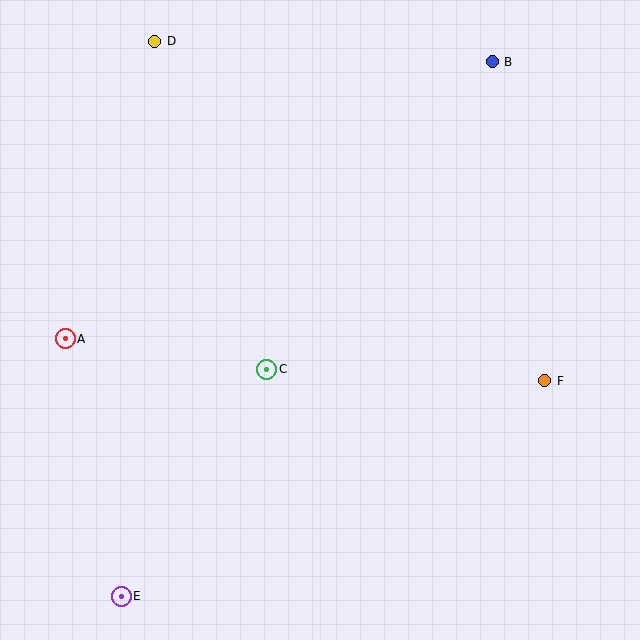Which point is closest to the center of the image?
Point C at (267, 369) is closest to the center.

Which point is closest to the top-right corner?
Point B is closest to the top-right corner.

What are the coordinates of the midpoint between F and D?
The midpoint between F and D is at (350, 211).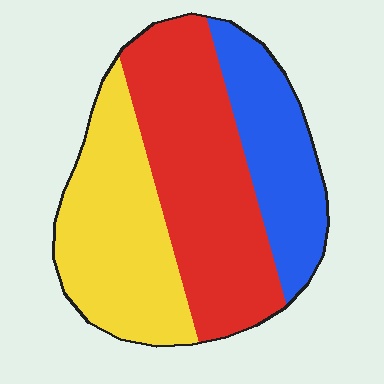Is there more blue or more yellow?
Yellow.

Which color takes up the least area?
Blue, at roughly 25%.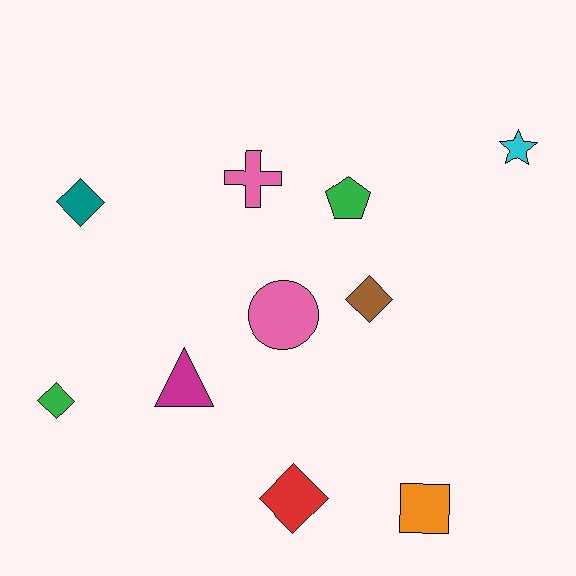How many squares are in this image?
There is 1 square.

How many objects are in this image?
There are 10 objects.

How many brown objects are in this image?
There is 1 brown object.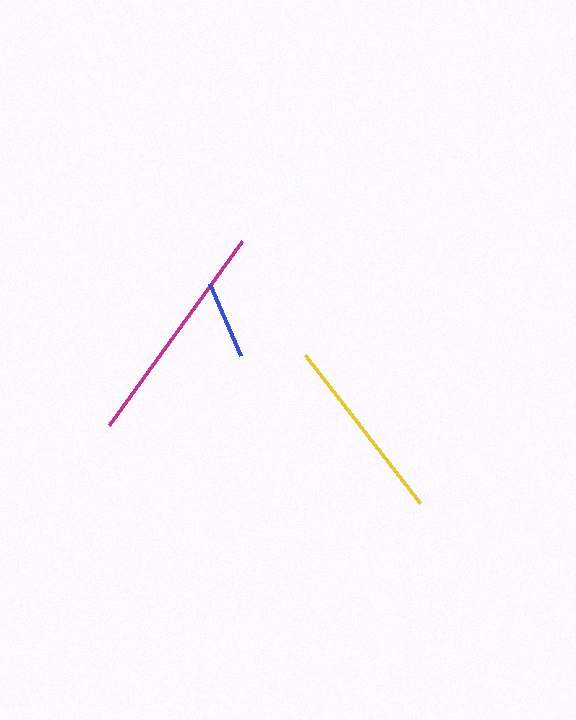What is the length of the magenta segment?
The magenta segment is approximately 227 pixels long.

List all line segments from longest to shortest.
From longest to shortest: magenta, yellow, blue.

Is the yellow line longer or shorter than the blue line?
The yellow line is longer than the blue line.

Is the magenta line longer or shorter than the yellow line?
The magenta line is longer than the yellow line.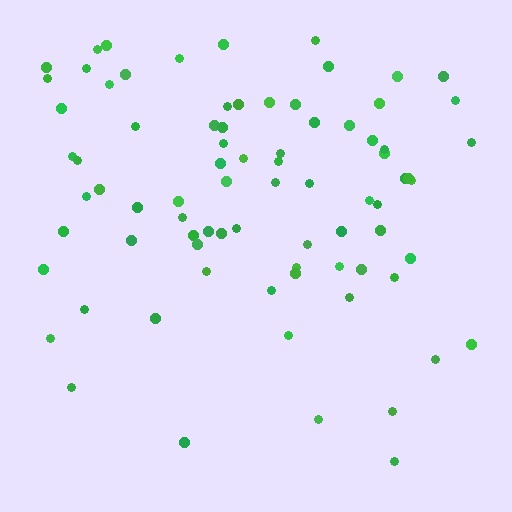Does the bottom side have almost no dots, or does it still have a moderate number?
Still a moderate number, just noticeably fewer than the top.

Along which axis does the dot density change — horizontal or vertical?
Vertical.